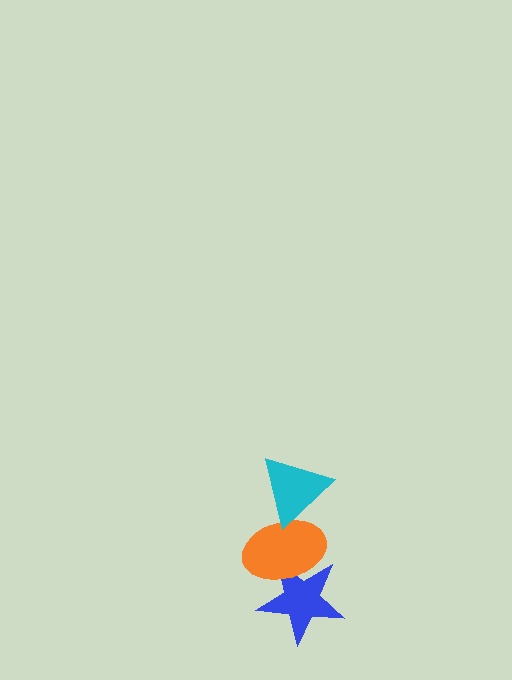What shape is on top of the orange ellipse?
The cyan triangle is on top of the orange ellipse.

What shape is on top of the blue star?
The orange ellipse is on top of the blue star.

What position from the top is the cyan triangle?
The cyan triangle is 1st from the top.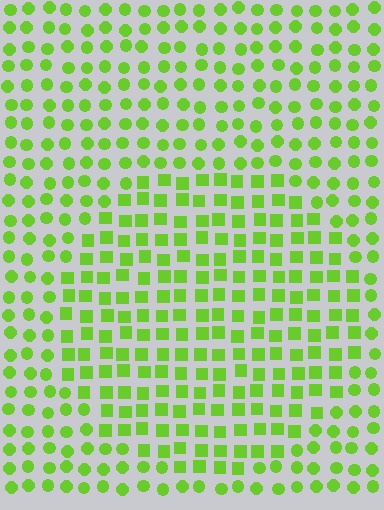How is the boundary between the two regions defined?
The boundary is defined by a change in element shape: squares inside vs. circles outside. All elements share the same color and spacing.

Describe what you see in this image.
The image is filled with small lime elements arranged in a uniform grid. A circle-shaped region contains squares, while the surrounding area contains circles. The boundary is defined purely by the change in element shape.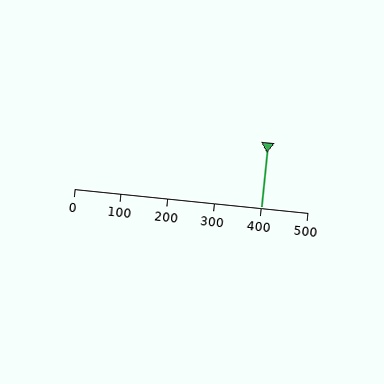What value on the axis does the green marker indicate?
The marker indicates approximately 400.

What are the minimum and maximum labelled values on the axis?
The axis runs from 0 to 500.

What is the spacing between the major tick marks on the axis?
The major ticks are spaced 100 apart.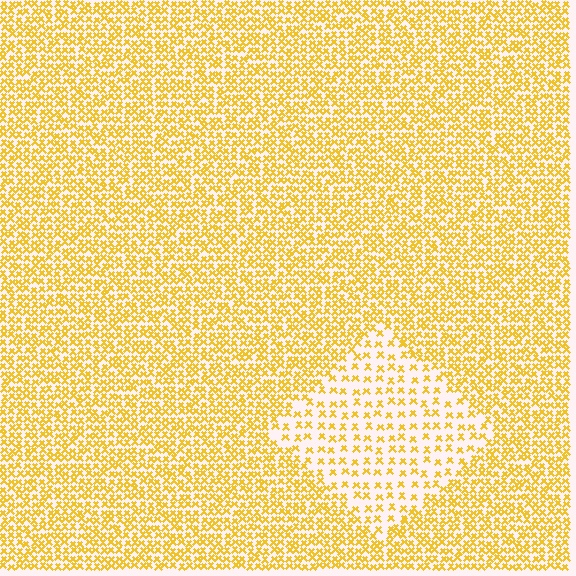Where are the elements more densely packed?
The elements are more densely packed outside the diamond boundary.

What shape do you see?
I see a diamond.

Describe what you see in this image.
The image contains small yellow elements arranged at two different densities. A diamond-shaped region is visible where the elements are less densely packed than the surrounding area.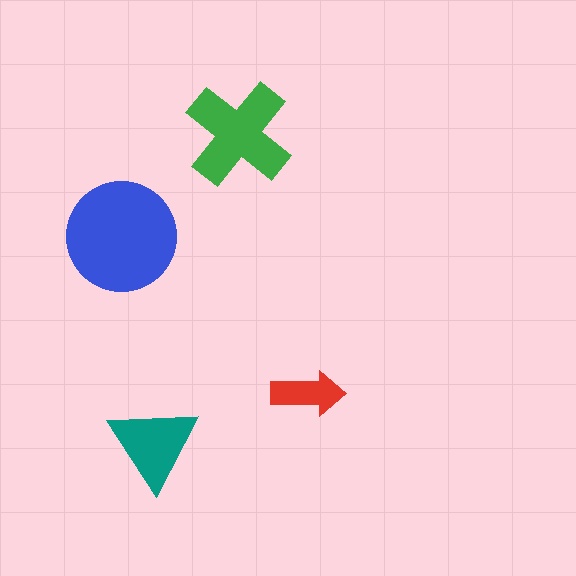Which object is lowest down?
The teal triangle is bottommost.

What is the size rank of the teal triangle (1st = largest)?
3rd.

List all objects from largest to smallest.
The blue circle, the green cross, the teal triangle, the red arrow.